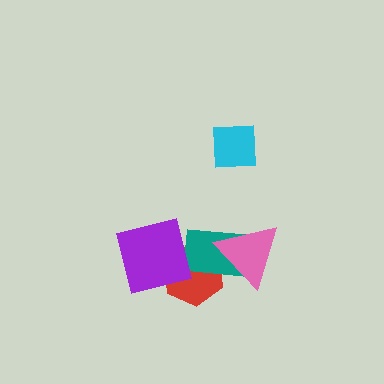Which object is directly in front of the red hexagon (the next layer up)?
The teal rectangle is directly in front of the red hexagon.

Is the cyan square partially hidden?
No, no other shape covers it.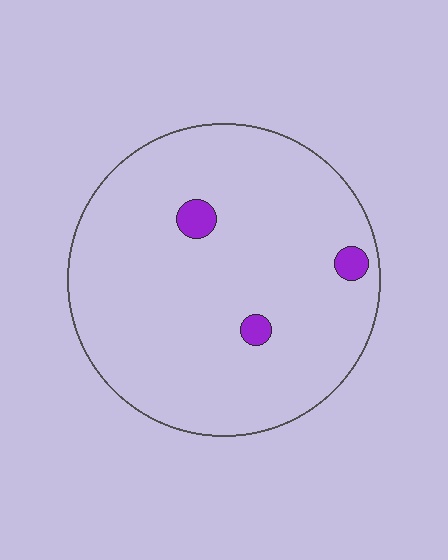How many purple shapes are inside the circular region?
3.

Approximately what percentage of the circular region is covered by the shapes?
Approximately 5%.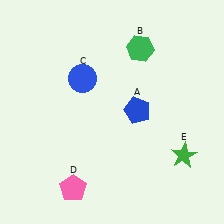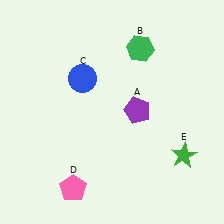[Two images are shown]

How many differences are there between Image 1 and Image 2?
There is 1 difference between the two images.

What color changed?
The pentagon (A) changed from blue in Image 1 to purple in Image 2.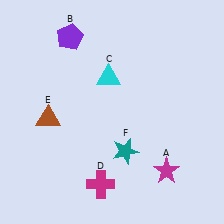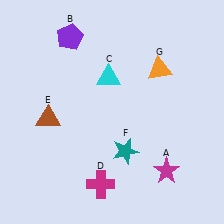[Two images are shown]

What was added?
An orange triangle (G) was added in Image 2.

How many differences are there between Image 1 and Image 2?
There is 1 difference between the two images.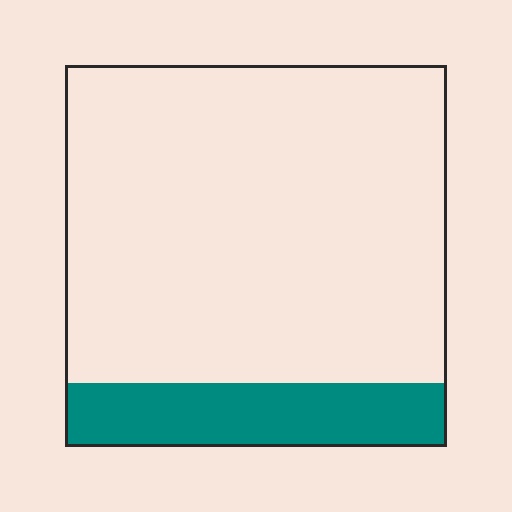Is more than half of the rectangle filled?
No.